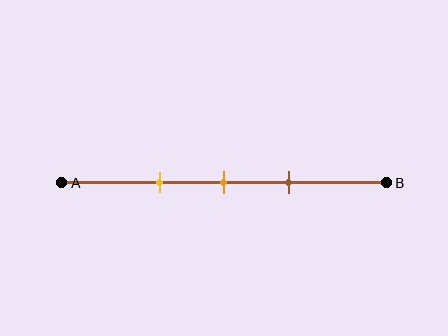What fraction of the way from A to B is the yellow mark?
The yellow mark is approximately 30% (0.3) of the way from A to B.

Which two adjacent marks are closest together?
The orange and brown marks are the closest adjacent pair.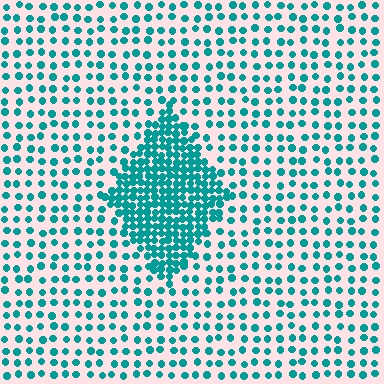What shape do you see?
I see a diamond.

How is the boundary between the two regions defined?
The boundary is defined by a change in element density (approximately 2.7x ratio). All elements are the same color, size, and shape.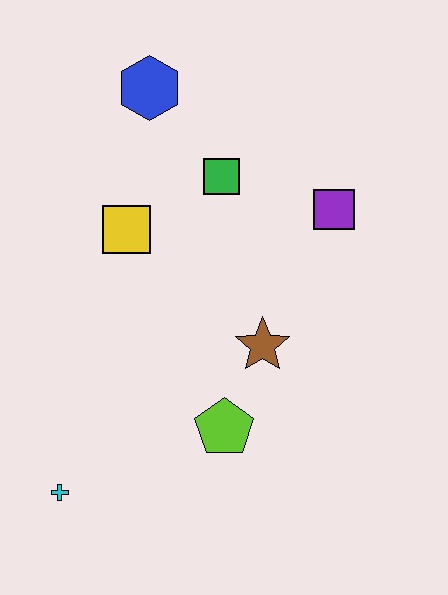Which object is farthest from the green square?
The cyan cross is farthest from the green square.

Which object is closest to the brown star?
The lime pentagon is closest to the brown star.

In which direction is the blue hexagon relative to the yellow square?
The blue hexagon is above the yellow square.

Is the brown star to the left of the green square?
No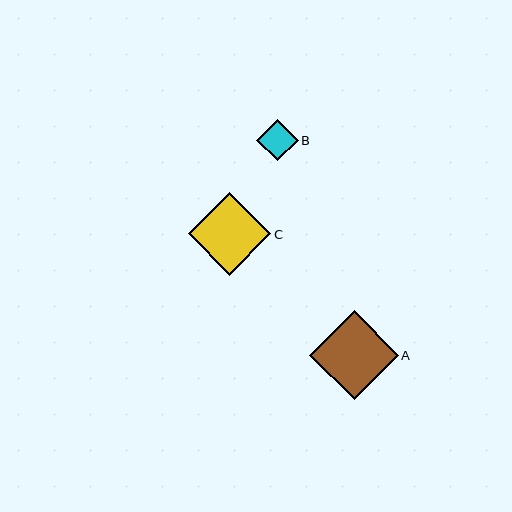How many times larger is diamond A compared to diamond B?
Diamond A is approximately 2.1 times the size of diamond B.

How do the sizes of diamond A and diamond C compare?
Diamond A and diamond C are approximately the same size.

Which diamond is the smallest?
Diamond B is the smallest with a size of approximately 41 pixels.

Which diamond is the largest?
Diamond A is the largest with a size of approximately 89 pixels.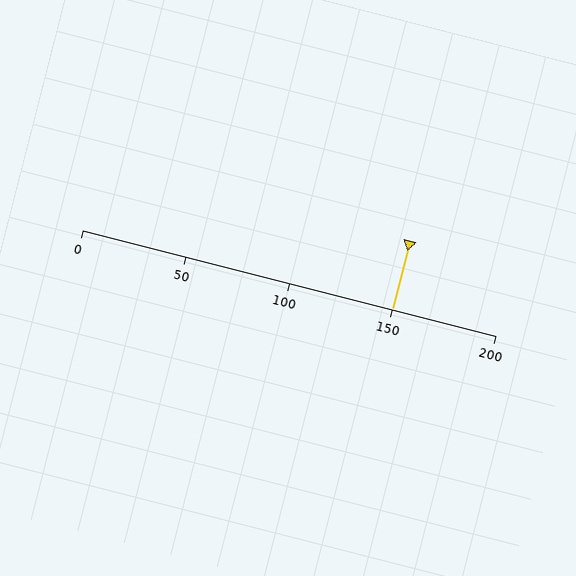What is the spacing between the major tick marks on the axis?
The major ticks are spaced 50 apart.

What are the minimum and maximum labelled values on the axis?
The axis runs from 0 to 200.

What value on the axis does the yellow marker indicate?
The marker indicates approximately 150.